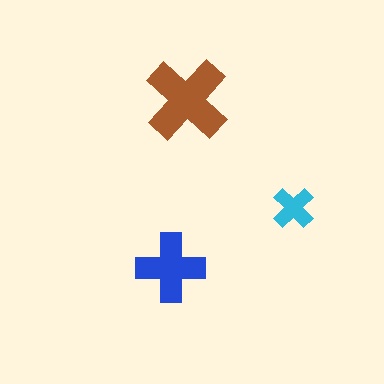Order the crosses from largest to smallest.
the brown one, the blue one, the cyan one.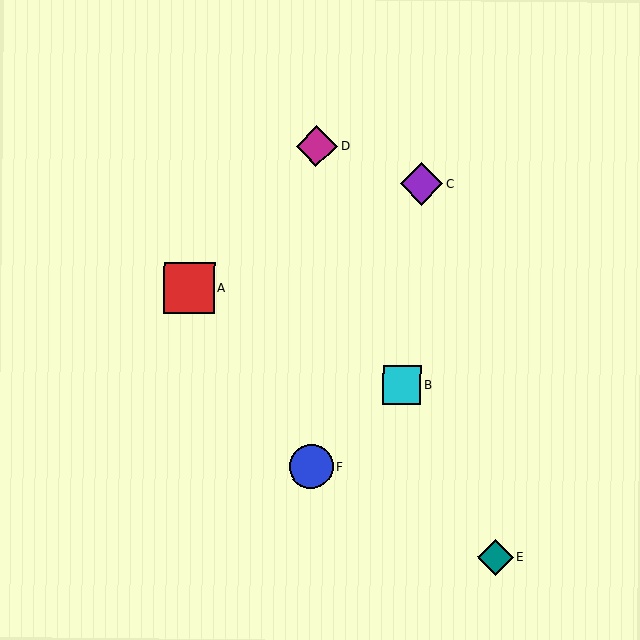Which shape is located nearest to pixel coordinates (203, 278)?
The red square (labeled A) at (189, 288) is nearest to that location.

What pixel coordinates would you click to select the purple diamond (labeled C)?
Click at (422, 184) to select the purple diamond C.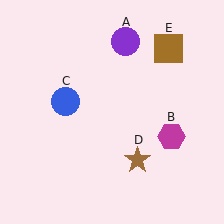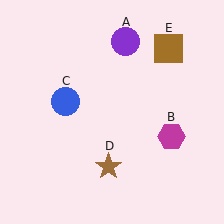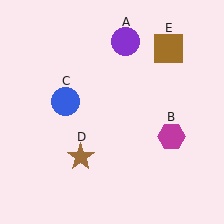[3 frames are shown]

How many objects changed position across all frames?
1 object changed position: brown star (object D).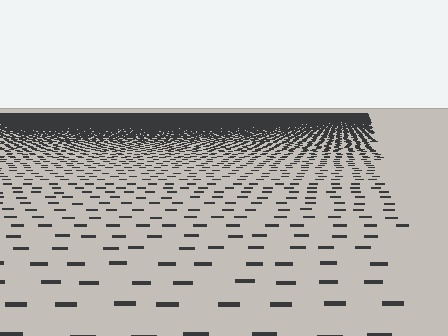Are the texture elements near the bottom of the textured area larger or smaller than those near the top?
Larger. Near the bottom, elements are closer to the viewer and appear at a bigger on-screen size.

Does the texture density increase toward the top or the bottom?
Density increases toward the top.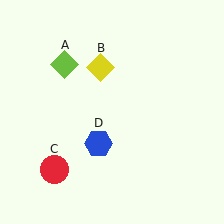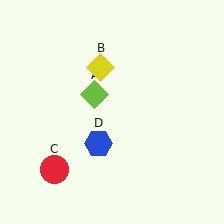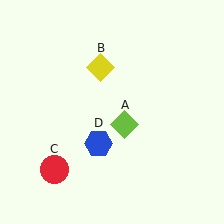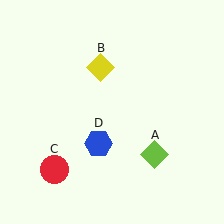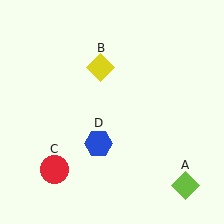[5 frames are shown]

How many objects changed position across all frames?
1 object changed position: lime diamond (object A).